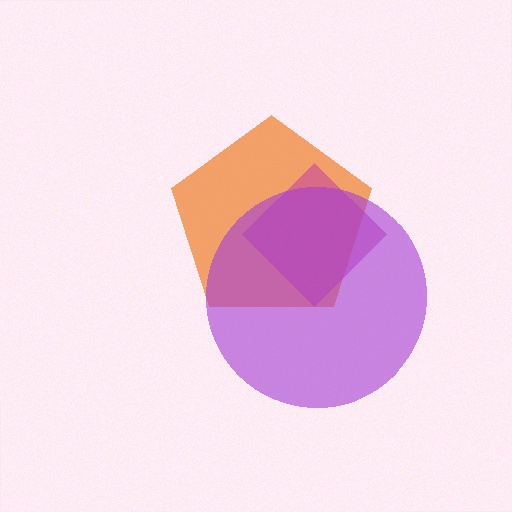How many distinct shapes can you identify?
There are 3 distinct shapes: an orange pentagon, a magenta diamond, a purple circle.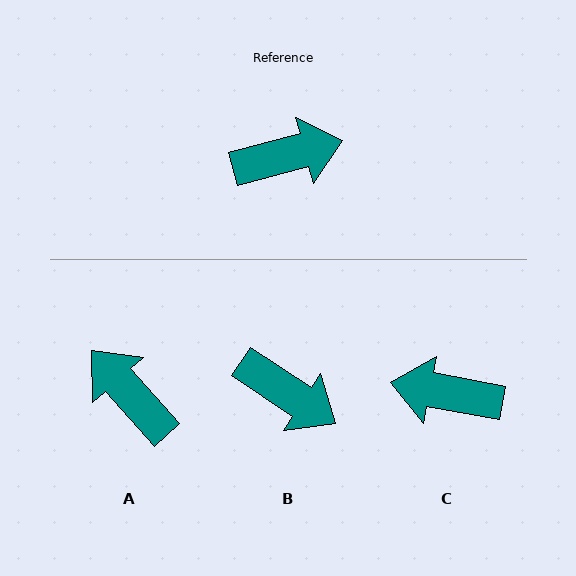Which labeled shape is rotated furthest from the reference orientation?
C, about 155 degrees away.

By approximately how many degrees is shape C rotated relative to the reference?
Approximately 155 degrees counter-clockwise.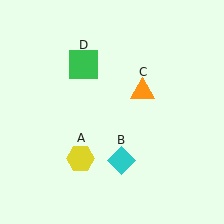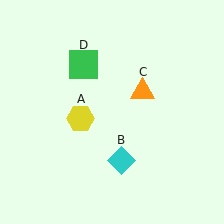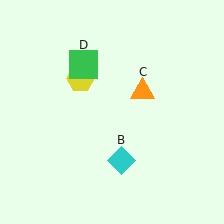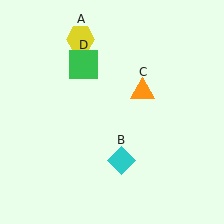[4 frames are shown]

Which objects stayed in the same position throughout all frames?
Cyan diamond (object B) and orange triangle (object C) and green square (object D) remained stationary.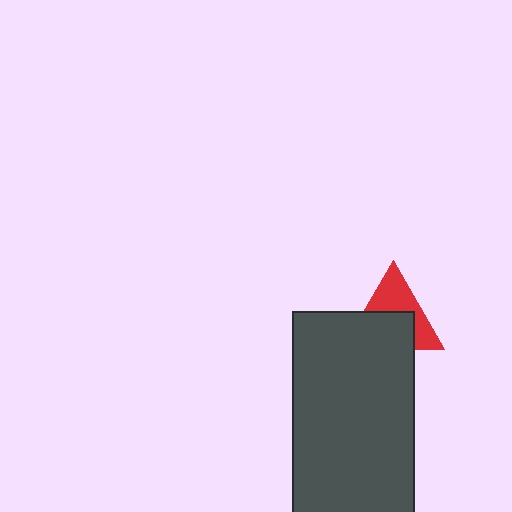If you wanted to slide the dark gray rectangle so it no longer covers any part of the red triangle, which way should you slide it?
Slide it down — that is the most direct way to separate the two shapes.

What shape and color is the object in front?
The object in front is a dark gray rectangle.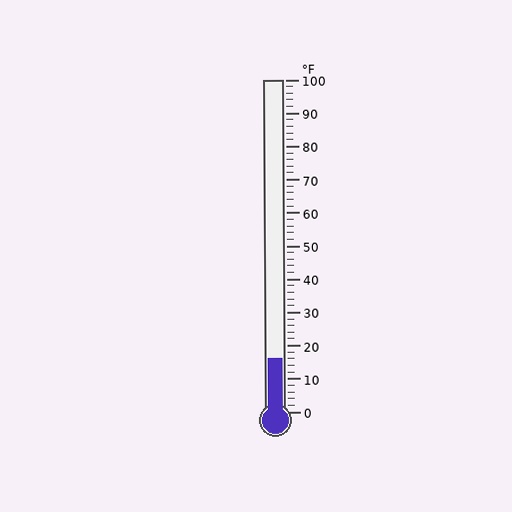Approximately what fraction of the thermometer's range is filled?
The thermometer is filled to approximately 15% of its range.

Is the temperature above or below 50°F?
The temperature is below 50°F.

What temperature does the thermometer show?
The thermometer shows approximately 16°F.